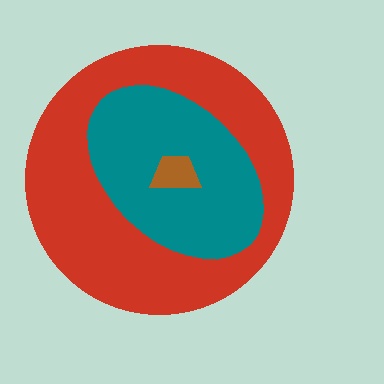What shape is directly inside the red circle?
The teal ellipse.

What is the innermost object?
The brown trapezoid.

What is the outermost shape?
The red circle.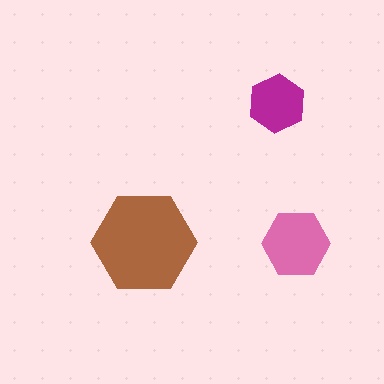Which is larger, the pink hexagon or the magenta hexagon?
The pink one.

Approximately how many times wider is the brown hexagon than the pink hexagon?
About 1.5 times wider.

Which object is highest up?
The magenta hexagon is topmost.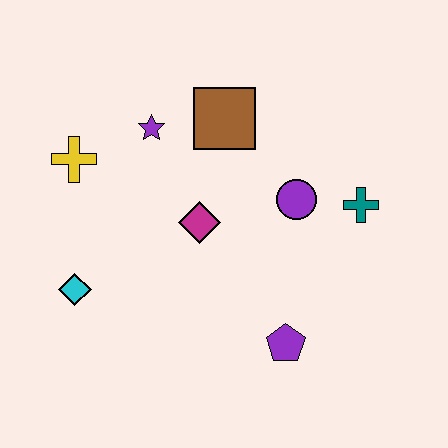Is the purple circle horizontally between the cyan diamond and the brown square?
No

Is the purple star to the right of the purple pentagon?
No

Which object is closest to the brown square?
The purple star is closest to the brown square.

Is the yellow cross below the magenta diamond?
No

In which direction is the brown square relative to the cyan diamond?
The brown square is above the cyan diamond.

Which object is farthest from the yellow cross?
The teal cross is farthest from the yellow cross.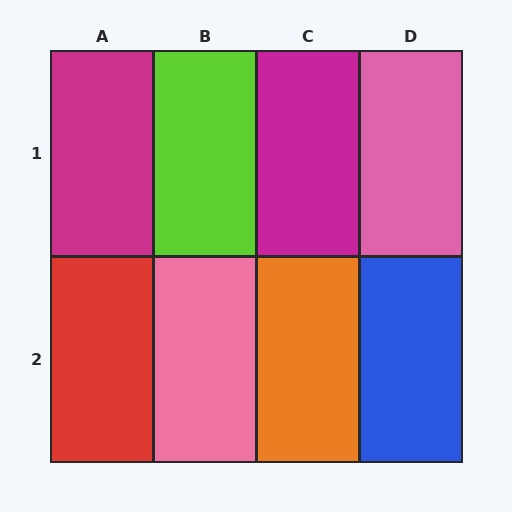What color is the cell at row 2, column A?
Red.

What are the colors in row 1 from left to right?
Magenta, lime, magenta, pink.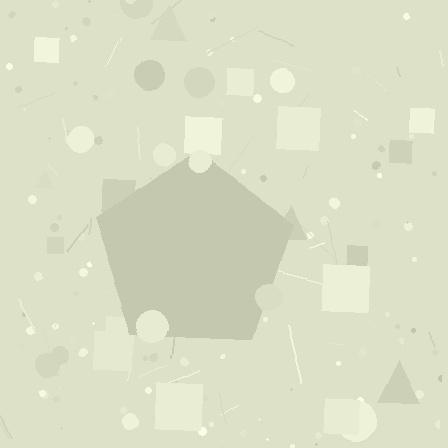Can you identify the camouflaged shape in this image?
The camouflaged shape is a pentagon.